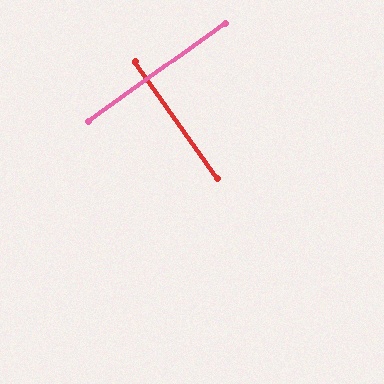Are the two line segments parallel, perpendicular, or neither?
Perpendicular — they meet at approximately 89°.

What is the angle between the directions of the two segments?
Approximately 89 degrees.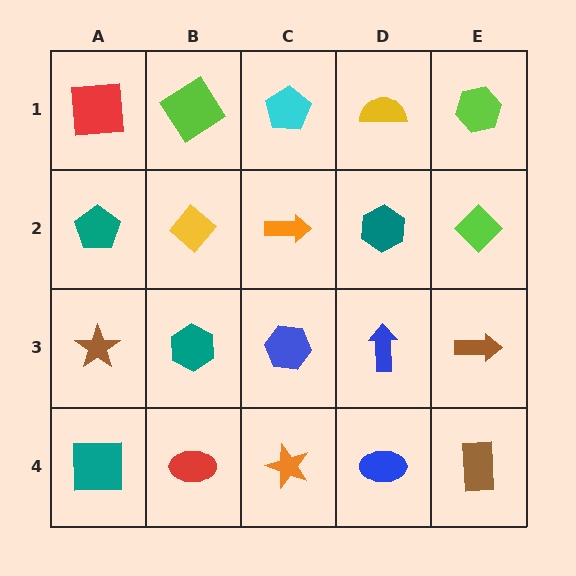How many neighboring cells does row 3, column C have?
4.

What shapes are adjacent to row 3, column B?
A yellow diamond (row 2, column B), a red ellipse (row 4, column B), a brown star (row 3, column A), a blue hexagon (row 3, column C).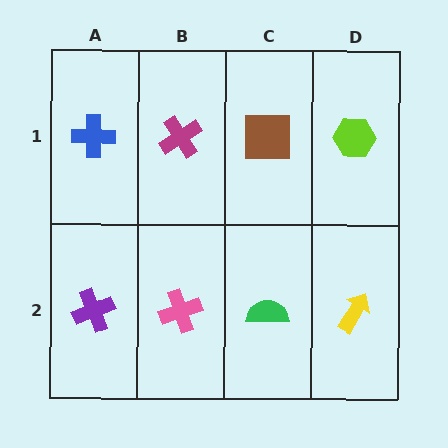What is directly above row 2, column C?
A brown square.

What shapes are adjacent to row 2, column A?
A blue cross (row 1, column A), a pink cross (row 2, column B).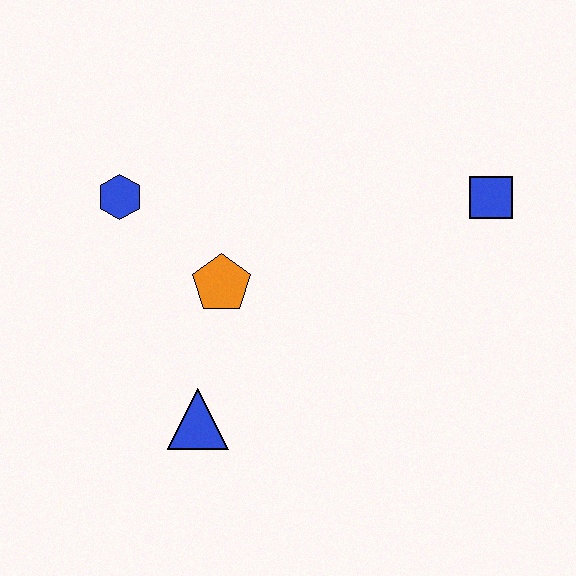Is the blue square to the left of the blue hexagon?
No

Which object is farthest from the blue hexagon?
The blue square is farthest from the blue hexagon.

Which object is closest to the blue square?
The orange pentagon is closest to the blue square.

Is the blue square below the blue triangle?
No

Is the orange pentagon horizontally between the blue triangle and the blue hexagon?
No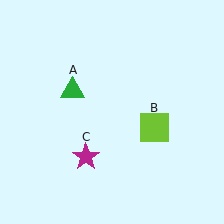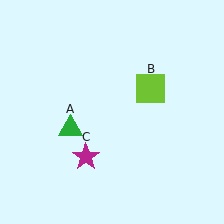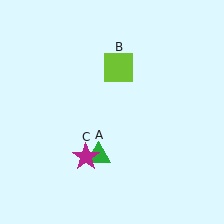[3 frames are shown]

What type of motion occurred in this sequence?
The green triangle (object A), lime square (object B) rotated counterclockwise around the center of the scene.